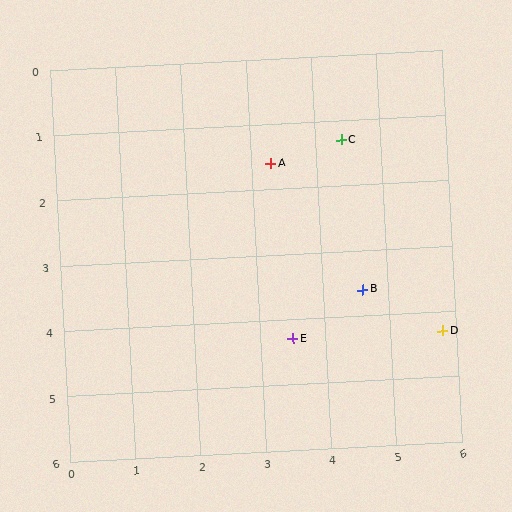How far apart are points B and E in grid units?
Points B and E are about 1.3 grid units apart.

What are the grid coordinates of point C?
Point C is at approximately (4.4, 1.3).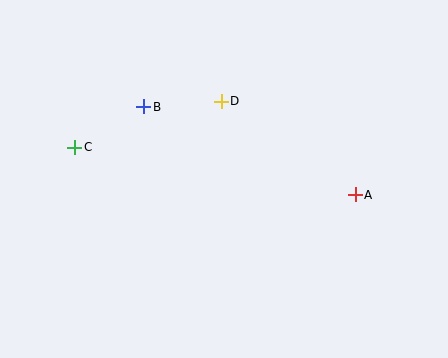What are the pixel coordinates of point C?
Point C is at (75, 147).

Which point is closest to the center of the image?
Point D at (221, 101) is closest to the center.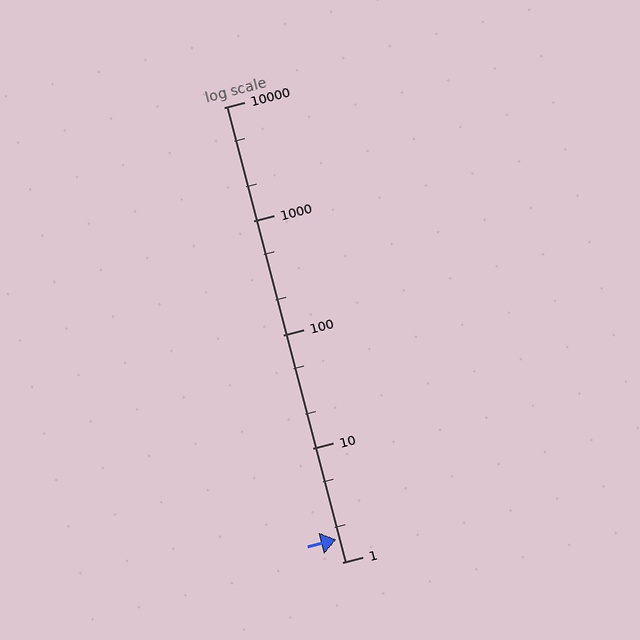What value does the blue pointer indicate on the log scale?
The pointer indicates approximately 1.6.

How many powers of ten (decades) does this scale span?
The scale spans 4 decades, from 1 to 10000.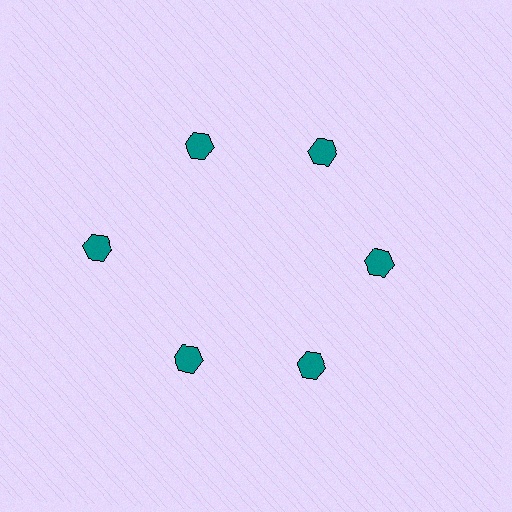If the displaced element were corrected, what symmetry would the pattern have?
It would have 6-fold rotational symmetry — the pattern would map onto itself every 60 degrees.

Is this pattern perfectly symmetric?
No. The 6 teal hexagons are arranged in a ring, but one element near the 9 o'clock position is pushed outward from the center, breaking the 6-fold rotational symmetry.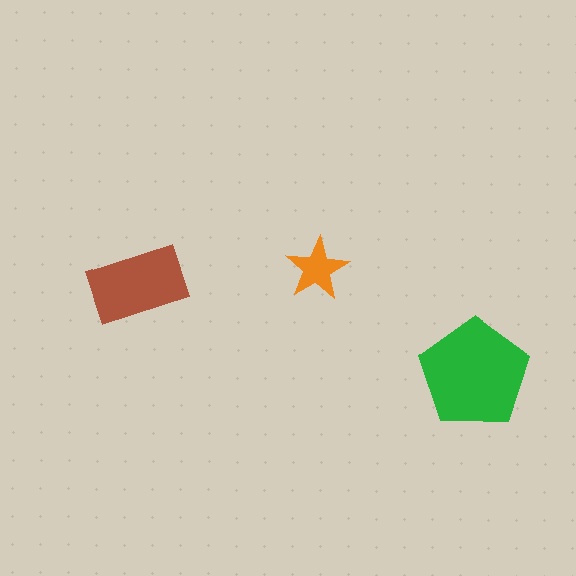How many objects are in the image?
There are 3 objects in the image.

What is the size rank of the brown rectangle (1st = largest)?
2nd.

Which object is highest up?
The orange star is topmost.